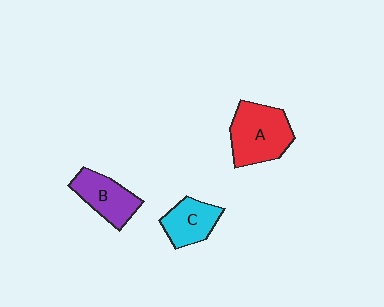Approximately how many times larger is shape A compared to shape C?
Approximately 1.5 times.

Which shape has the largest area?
Shape A (red).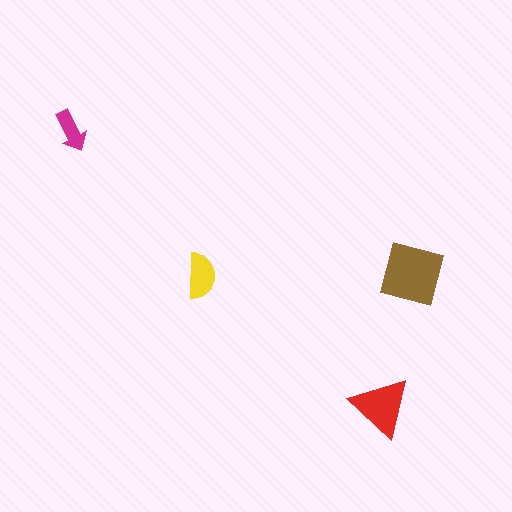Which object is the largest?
The brown square.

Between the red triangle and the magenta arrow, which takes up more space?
The red triangle.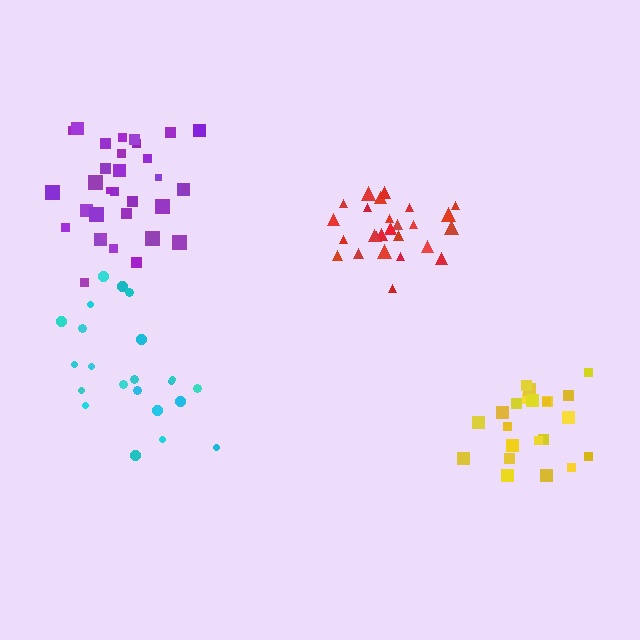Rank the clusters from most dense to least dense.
red, yellow, purple, cyan.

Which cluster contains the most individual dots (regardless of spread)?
Purple (32).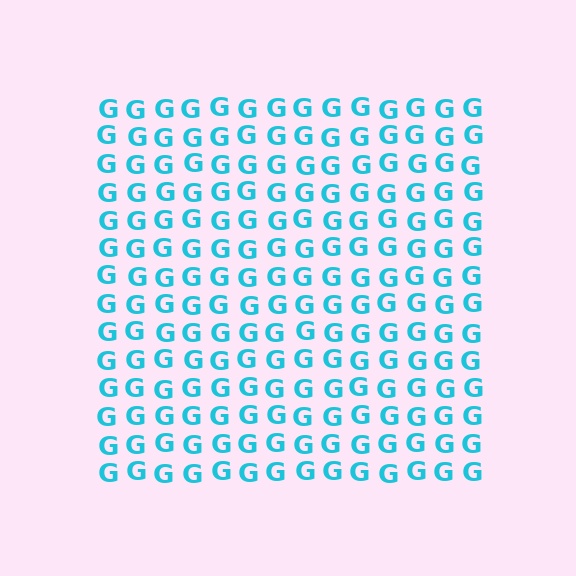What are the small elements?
The small elements are letter G's.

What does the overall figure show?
The overall figure shows a square.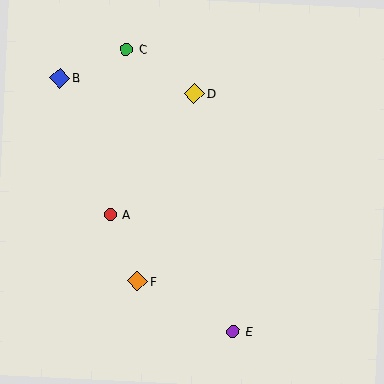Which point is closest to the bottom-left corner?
Point F is closest to the bottom-left corner.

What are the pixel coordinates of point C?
Point C is at (126, 49).